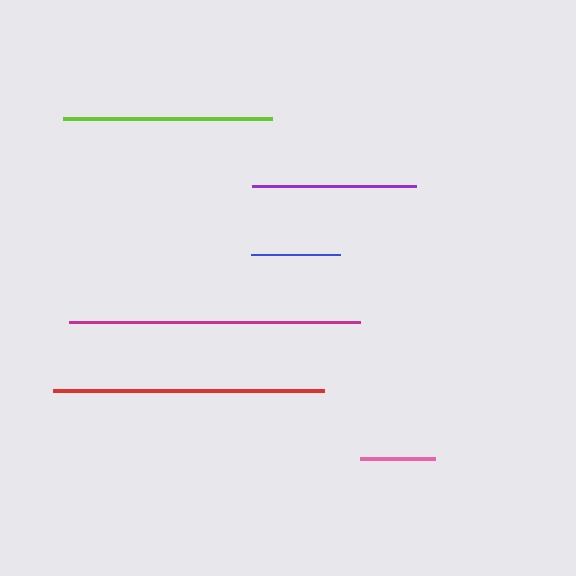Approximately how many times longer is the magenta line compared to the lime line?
The magenta line is approximately 1.4 times the length of the lime line.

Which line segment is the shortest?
The pink line is the shortest at approximately 75 pixels.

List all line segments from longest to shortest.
From longest to shortest: magenta, red, lime, purple, blue, pink.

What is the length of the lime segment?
The lime segment is approximately 209 pixels long.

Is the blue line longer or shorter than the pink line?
The blue line is longer than the pink line.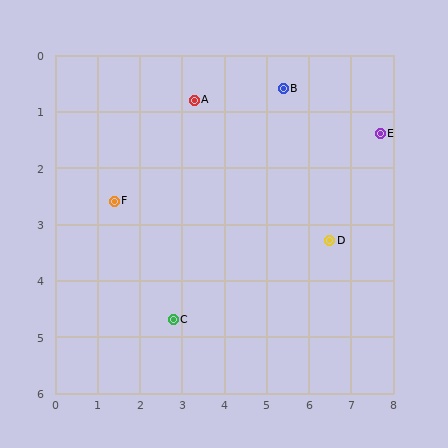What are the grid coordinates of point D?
Point D is at approximately (6.5, 3.3).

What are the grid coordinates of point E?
Point E is at approximately (7.7, 1.4).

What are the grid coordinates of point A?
Point A is at approximately (3.3, 0.8).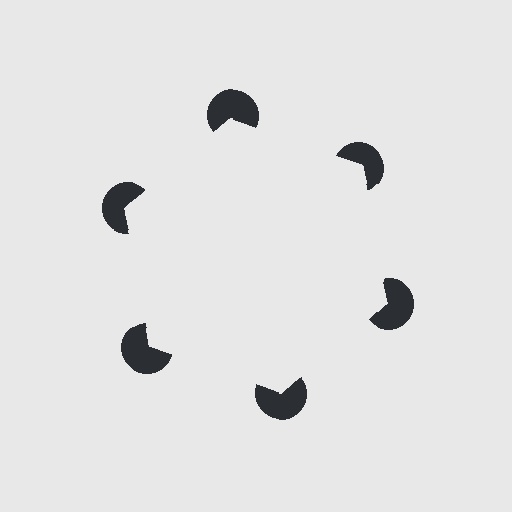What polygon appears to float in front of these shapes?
An illusory hexagon — its edges are inferred from the aligned wedge cuts in the pac-man discs, not physically drawn.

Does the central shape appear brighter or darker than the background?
It typically appears slightly brighter than the background, even though no actual brightness change is drawn.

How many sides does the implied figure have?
6 sides.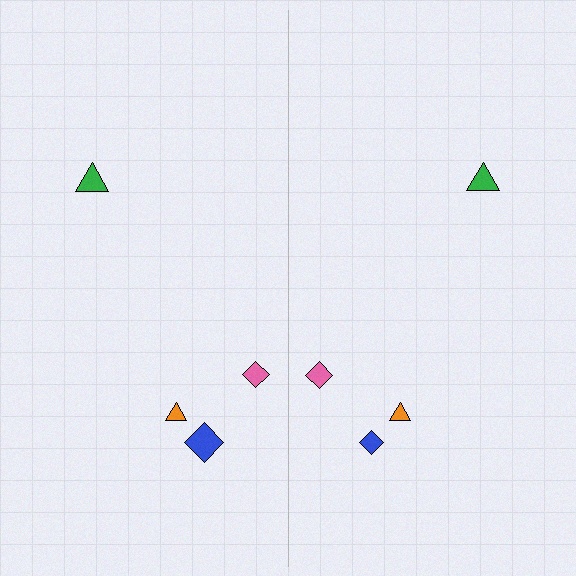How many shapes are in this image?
There are 8 shapes in this image.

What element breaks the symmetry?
The blue diamond on the right side has a different size than its mirror counterpart.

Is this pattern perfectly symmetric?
No, the pattern is not perfectly symmetric. The blue diamond on the right side has a different size than its mirror counterpart.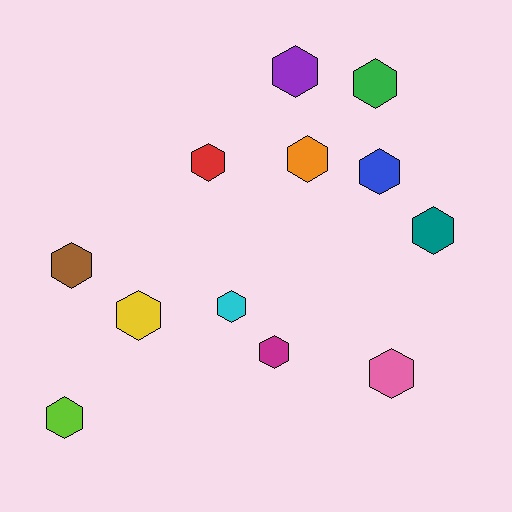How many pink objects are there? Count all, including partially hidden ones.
There is 1 pink object.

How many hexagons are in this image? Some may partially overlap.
There are 12 hexagons.